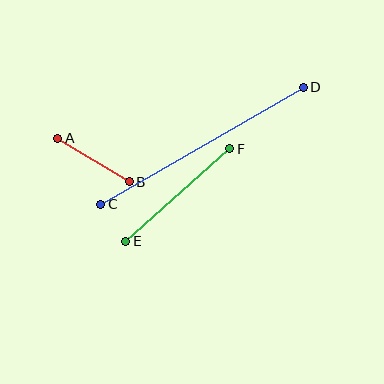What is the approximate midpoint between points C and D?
The midpoint is at approximately (202, 146) pixels.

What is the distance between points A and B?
The distance is approximately 84 pixels.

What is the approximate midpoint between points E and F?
The midpoint is at approximately (178, 195) pixels.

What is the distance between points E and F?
The distance is approximately 139 pixels.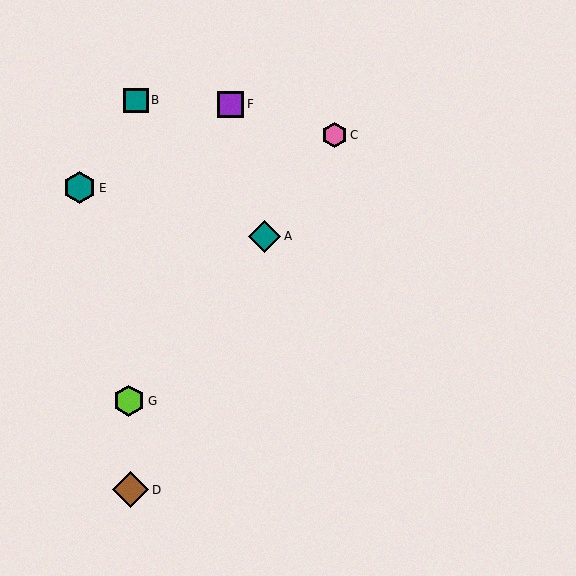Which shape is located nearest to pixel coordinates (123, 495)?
The brown diamond (labeled D) at (131, 490) is nearest to that location.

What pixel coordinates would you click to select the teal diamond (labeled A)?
Click at (265, 236) to select the teal diamond A.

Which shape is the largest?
The brown diamond (labeled D) is the largest.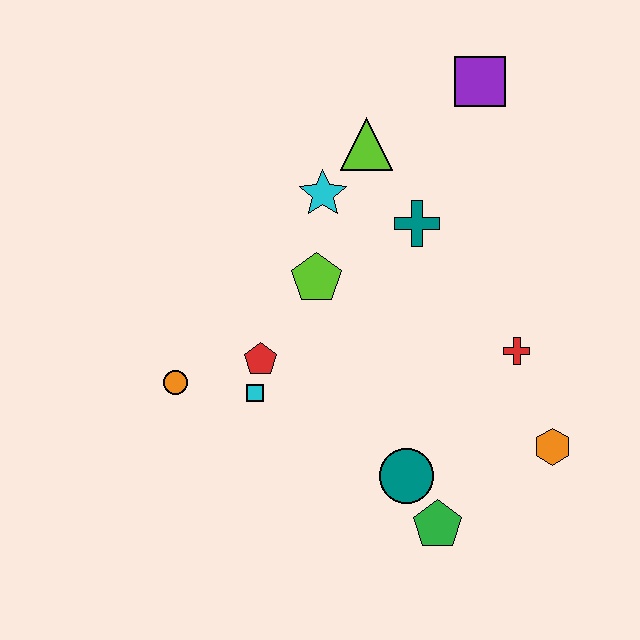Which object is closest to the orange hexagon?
The red cross is closest to the orange hexagon.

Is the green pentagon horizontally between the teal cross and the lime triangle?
No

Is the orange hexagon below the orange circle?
Yes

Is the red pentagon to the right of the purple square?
No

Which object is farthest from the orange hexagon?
The orange circle is farthest from the orange hexagon.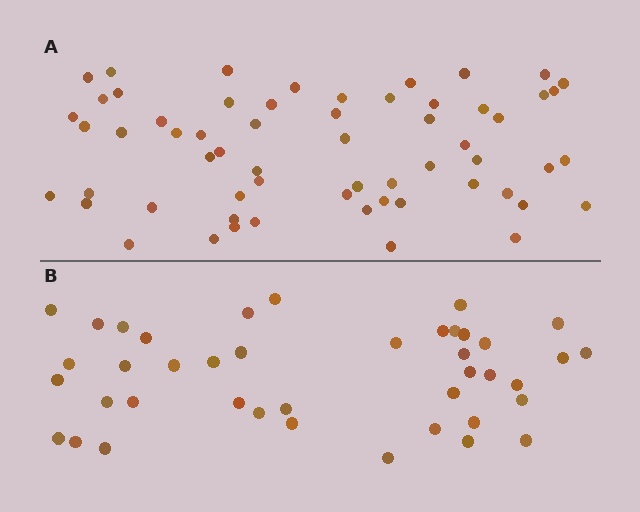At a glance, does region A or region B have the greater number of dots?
Region A (the top region) has more dots.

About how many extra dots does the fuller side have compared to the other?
Region A has approximately 20 more dots than region B.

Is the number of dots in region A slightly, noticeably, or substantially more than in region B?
Region A has substantially more. The ratio is roughly 1.5 to 1.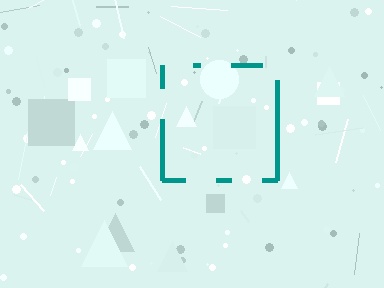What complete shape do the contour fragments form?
The contour fragments form a square.